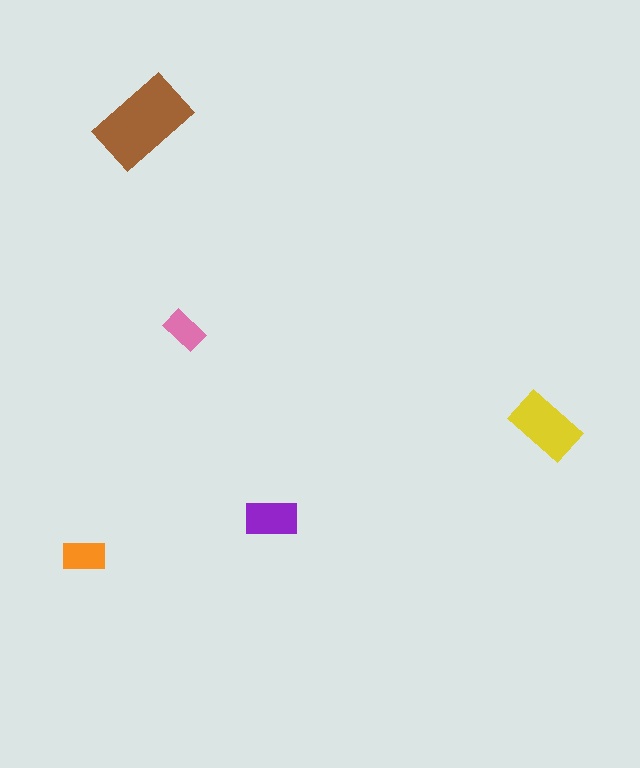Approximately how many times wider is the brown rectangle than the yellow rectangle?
About 1.5 times wider.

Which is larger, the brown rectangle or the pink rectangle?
The brown one.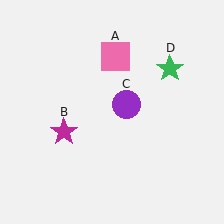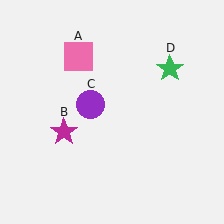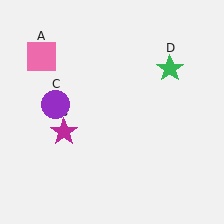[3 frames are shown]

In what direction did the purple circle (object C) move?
The purple circle (object C) moved left.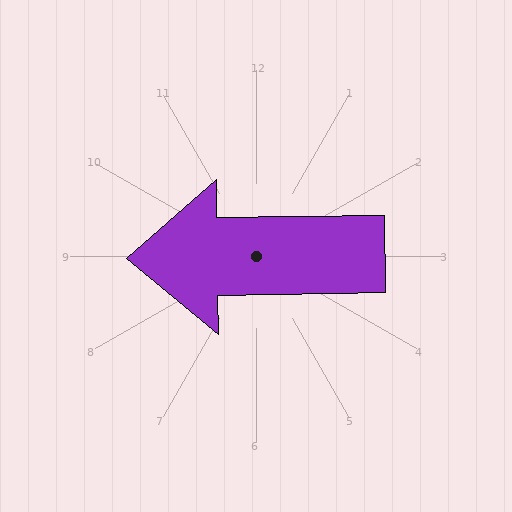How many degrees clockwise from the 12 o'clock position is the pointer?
Approximately 269 degrees.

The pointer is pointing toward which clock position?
Roughly 9 o'clock.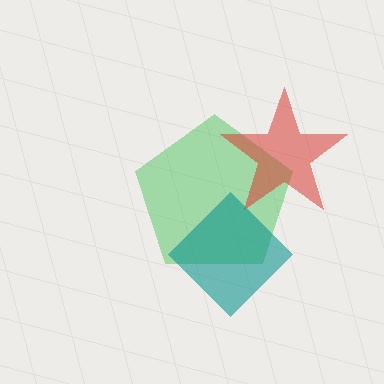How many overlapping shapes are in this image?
There are 3 overlapping shapes in the image.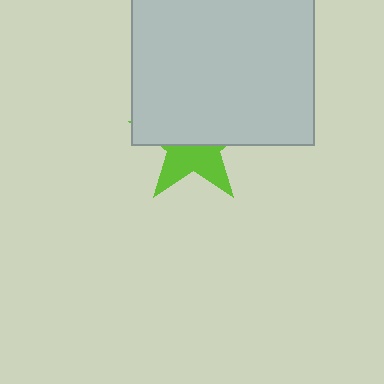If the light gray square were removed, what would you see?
You would see the complete lime star.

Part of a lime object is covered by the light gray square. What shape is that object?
It is a star.